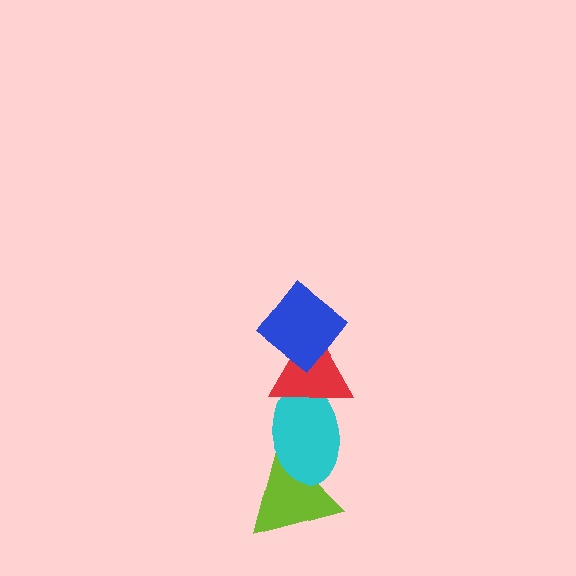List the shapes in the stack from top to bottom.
From top to bottom: the blue diamond, the red triangle, the cyan ellipse, the lime triangle.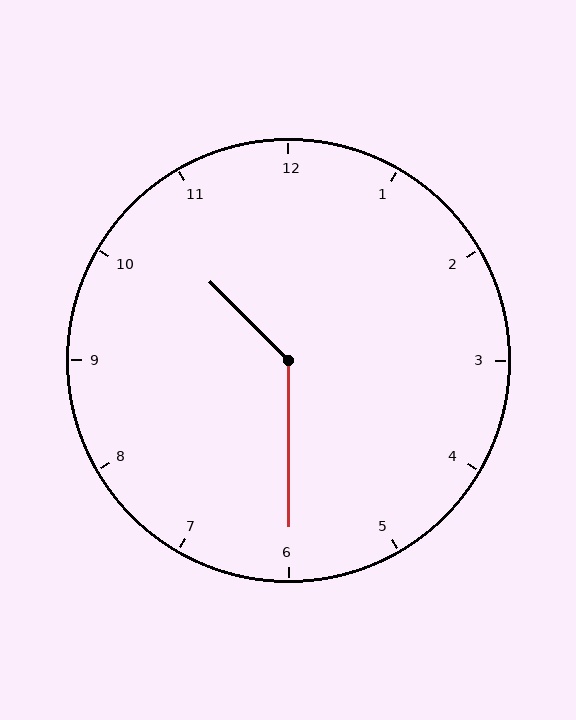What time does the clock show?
10:30.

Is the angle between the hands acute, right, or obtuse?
It is obtuse.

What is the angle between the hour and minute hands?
Approximately 135 degrees.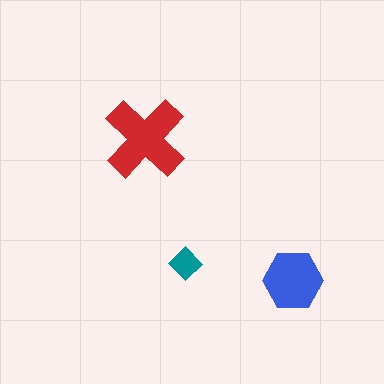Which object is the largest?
The red cross.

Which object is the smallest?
The teal diamond.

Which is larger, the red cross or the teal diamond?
The red cross.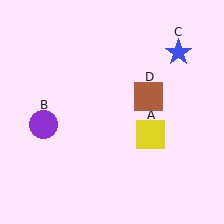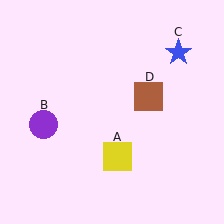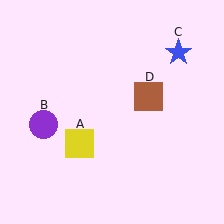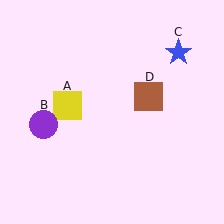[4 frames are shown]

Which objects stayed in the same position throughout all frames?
Purple circle (object B) and blue star (object C) and brown square (object D) remained stationary.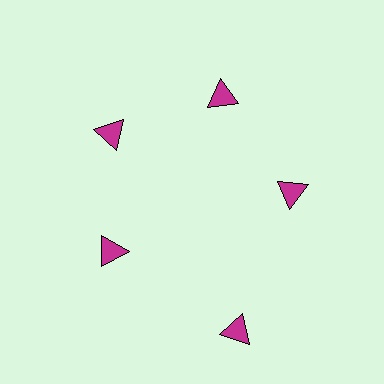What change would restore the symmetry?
The symmetry would be restored by moving it inward, back onto the ring so that all 5 triangles sit at equal angles and equal distance from the center.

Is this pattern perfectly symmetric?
No. The 5 magenta triangles are arranged in a ring, but one element near the 5 o'clock position is pushed outward from the center, breaking the 5-fold rotational symmetry.